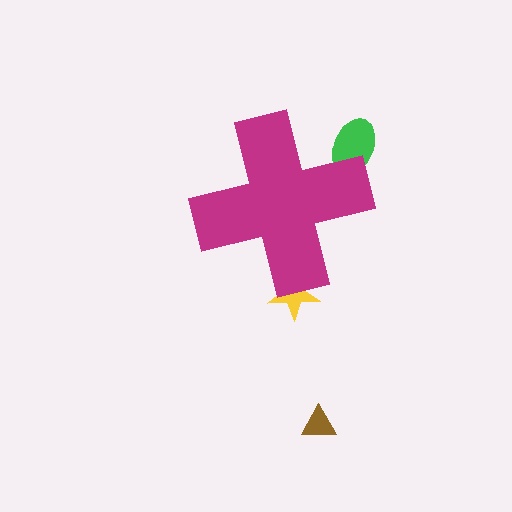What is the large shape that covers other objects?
A magenta cross.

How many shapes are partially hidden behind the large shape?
2 shapes are partially hidden.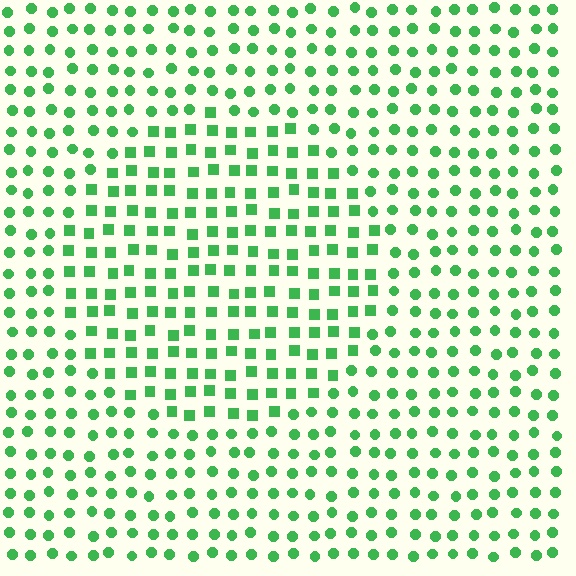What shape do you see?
I see a circle.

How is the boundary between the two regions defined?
The boundary is defined by a change in element shape: squares inside vs. circles outside. All elements share the same color and spacing.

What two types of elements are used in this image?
The image uses squares inside the circle region and circles outside it.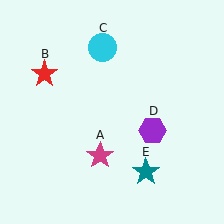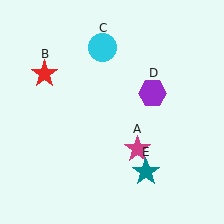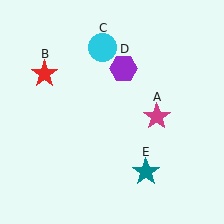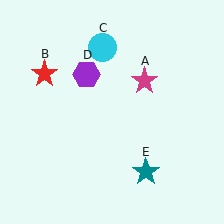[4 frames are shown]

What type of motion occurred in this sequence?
The magenta star (object A), purple hexagon (object D) rotated counterclockwise around the center of the scene.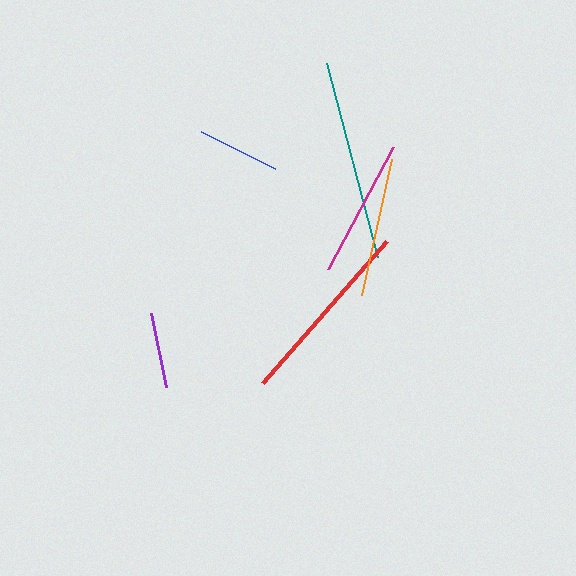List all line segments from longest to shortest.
From longest to shortest: teal, red, orange, magenta, blue, purple.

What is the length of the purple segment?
The purple segment is approximately 76 pixels long.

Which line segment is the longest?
The teal line is the longest at approximately 200 pixels.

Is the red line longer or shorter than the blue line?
The red line is longer than the blue line.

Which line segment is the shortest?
The purple line is the shortest at approximately 76 pixels.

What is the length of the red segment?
The red segment is approximately 188 pixels long.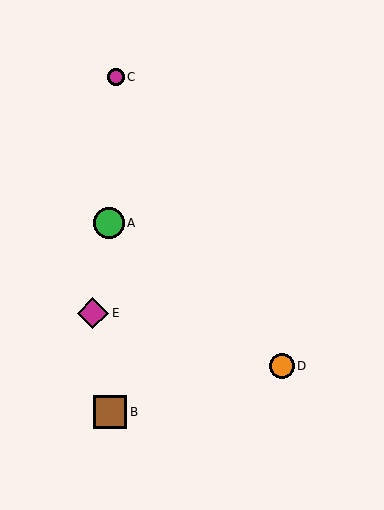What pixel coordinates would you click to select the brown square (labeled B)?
Click at (110, 412) to select the brown square B.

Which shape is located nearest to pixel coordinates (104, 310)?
The magenta diamond (labeled E) at (93, 313) is nearest to that location.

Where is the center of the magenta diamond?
The center of the magenta diamond is at (93, 313).